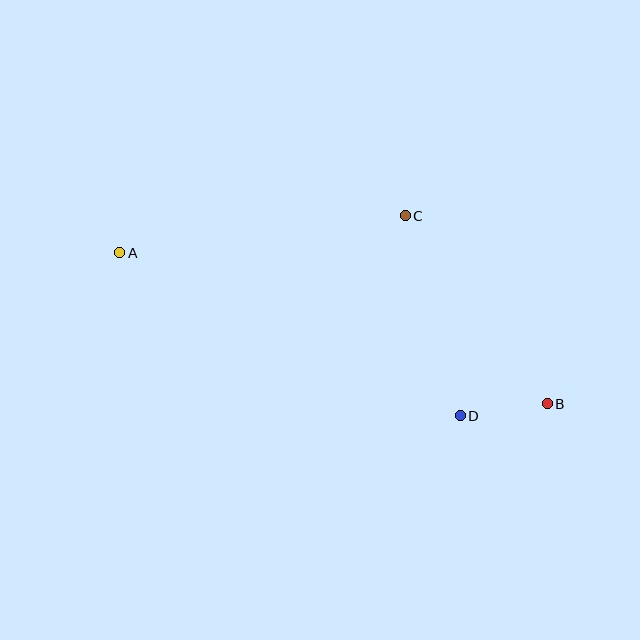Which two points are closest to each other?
Points B and D are closest to each other.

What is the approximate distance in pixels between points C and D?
The distance between C and D is approximately 208 pixels.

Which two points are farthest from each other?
Points A and B are farthest from each other.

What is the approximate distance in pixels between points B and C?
The distance between B and C is approximately 236 pixels.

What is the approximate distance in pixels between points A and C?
The distance between A and C is approximately 288 pixels.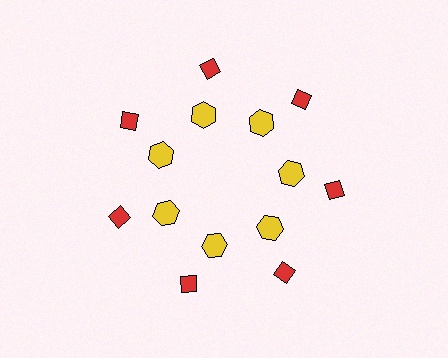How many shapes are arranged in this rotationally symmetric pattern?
There are 14 shapes, arranged in 7 groups of 2.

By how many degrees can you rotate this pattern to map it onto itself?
The pattern maps onto itself every 51 degrees of rotation.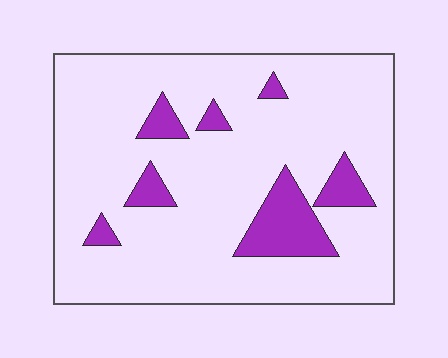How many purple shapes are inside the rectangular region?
7.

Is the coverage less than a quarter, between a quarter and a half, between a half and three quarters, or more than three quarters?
Less than a quarter.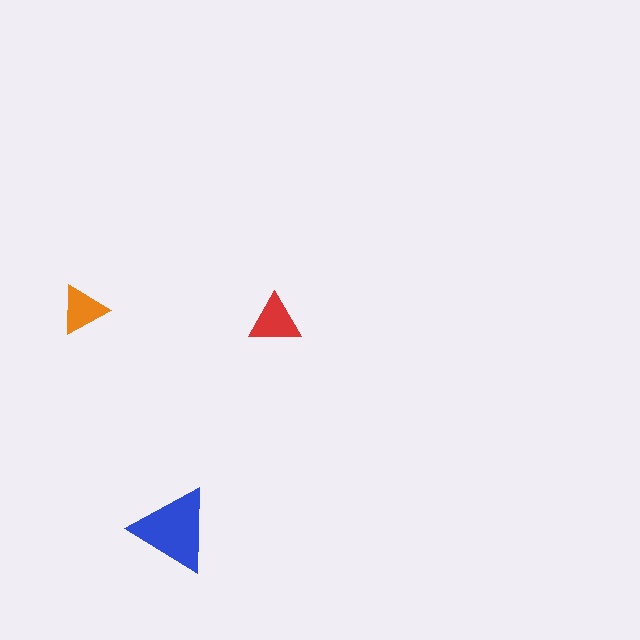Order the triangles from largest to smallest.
the blue one, the red one, the orange one.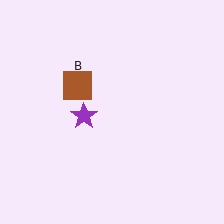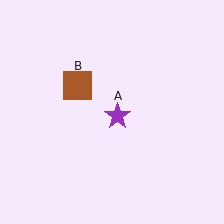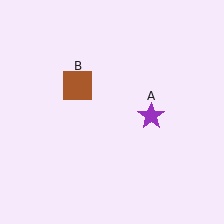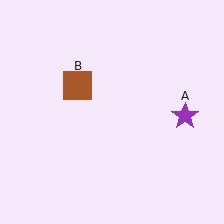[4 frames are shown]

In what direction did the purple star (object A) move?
The purple star (object A) moved right.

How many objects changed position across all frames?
1 object changed position: purple star (object A).